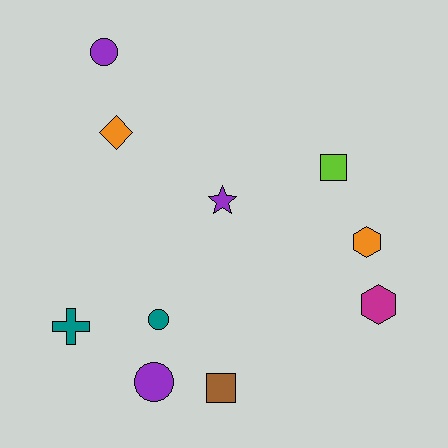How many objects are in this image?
There are 10 objects.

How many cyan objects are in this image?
There are no cyan objects.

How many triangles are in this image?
There are no triangles.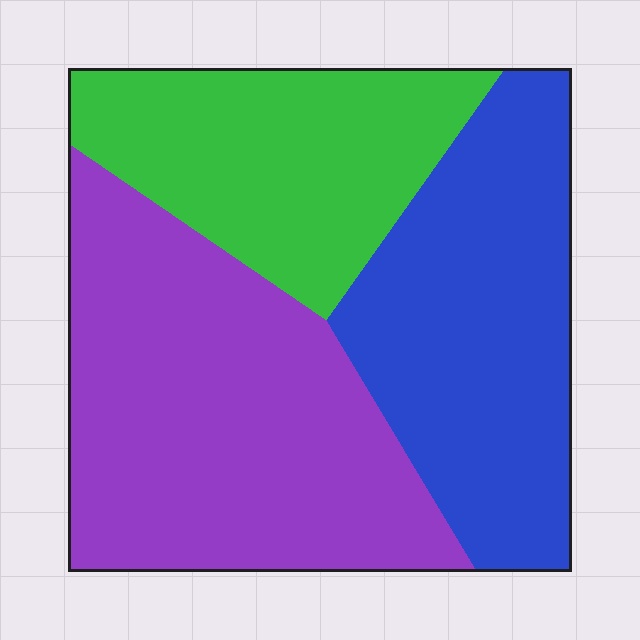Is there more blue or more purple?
Purple.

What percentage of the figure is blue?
Blue takes up about one third (1/3) of the figure.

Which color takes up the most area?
Purple, at roughly 40%.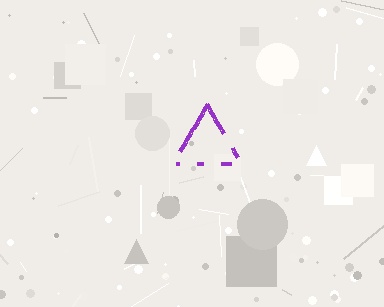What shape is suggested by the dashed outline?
The dashed outline suggests a triangle.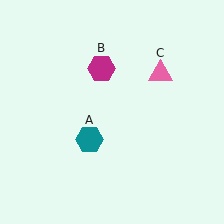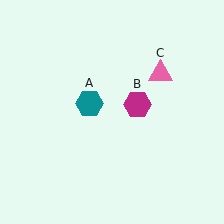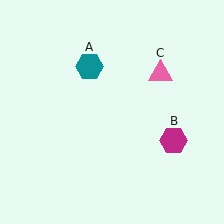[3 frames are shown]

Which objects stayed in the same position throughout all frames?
Pink triangle (object C) remained stationary.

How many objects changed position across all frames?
2 objects changed position: teal hexagon (object A), magenta hexagon (object B).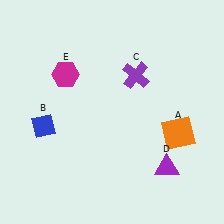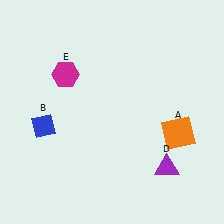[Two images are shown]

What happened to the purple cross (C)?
The purple cross (C) was removed in Image 2. It was in the top-right area of Image 1.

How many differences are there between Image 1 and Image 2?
There is 1 difference between the two images.